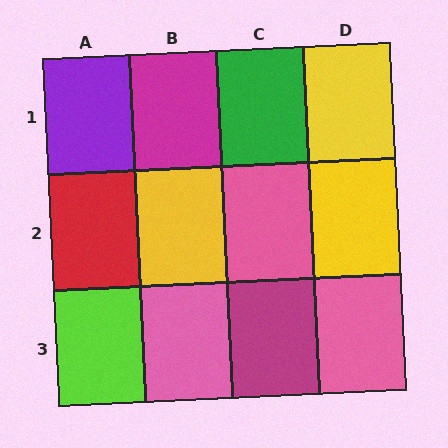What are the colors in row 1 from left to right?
Purple, magenta, green, yellow.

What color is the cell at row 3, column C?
Magenta.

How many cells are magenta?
2 cells are magenta.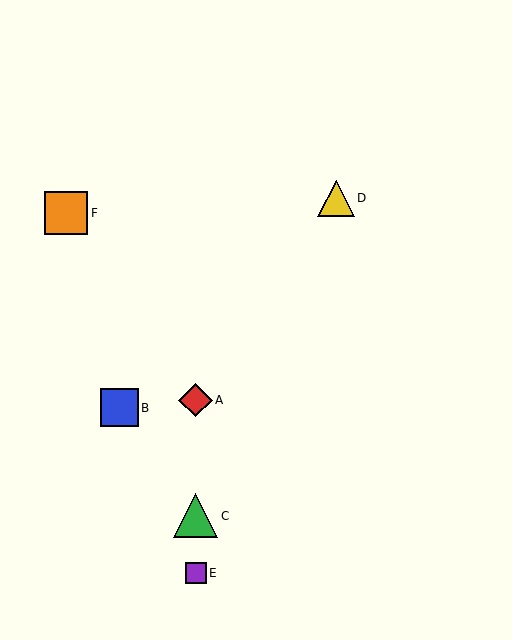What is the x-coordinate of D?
Object D is at x≈336.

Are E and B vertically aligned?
No, E is at x≈196 and B is at x≈119.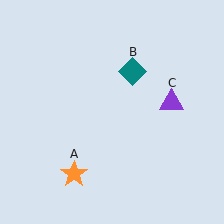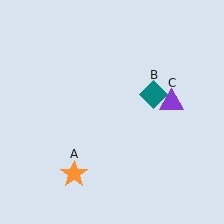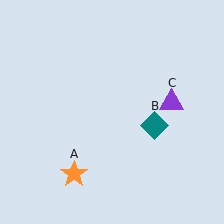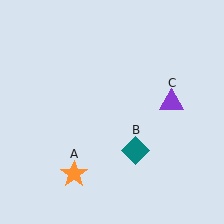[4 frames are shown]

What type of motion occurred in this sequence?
The teal diamond (object B) rotated clockwise around the center of the scene.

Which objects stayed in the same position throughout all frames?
Orange star (object A) and purple triangle (object C) remained stationary.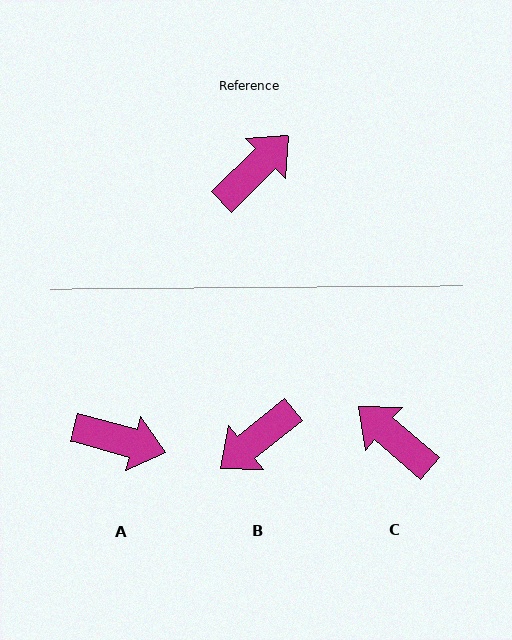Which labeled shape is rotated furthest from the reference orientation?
B, about 174 degrees away.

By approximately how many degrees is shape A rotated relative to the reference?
Approximately 60 degrees clockwise.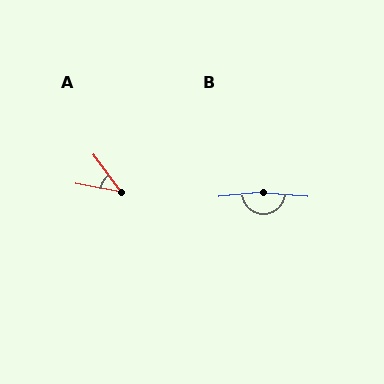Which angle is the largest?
B, at approximately 169 degrees.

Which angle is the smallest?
A, at approximately 43 degrees.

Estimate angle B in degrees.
Approximately 169 degrees.